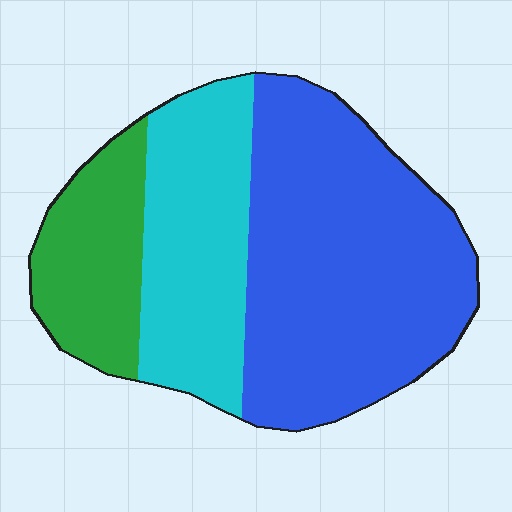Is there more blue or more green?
Blue.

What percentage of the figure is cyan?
Cyan takes up about one quarter (1/4) of the figure.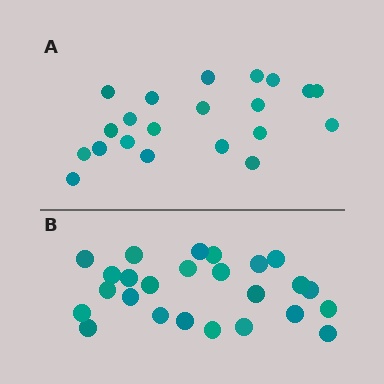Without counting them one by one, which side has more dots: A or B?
Region B (the bottom region) has more dots.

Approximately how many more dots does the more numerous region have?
Region B has about 4 more dots than region A.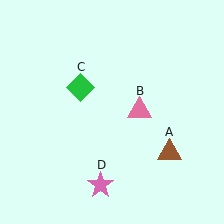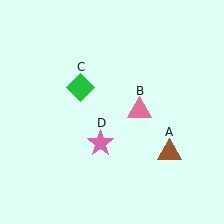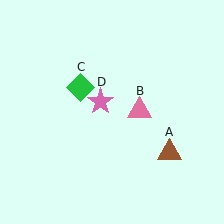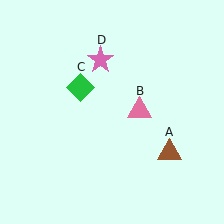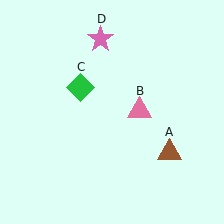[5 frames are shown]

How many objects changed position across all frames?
1 object changed position: pink star (object D).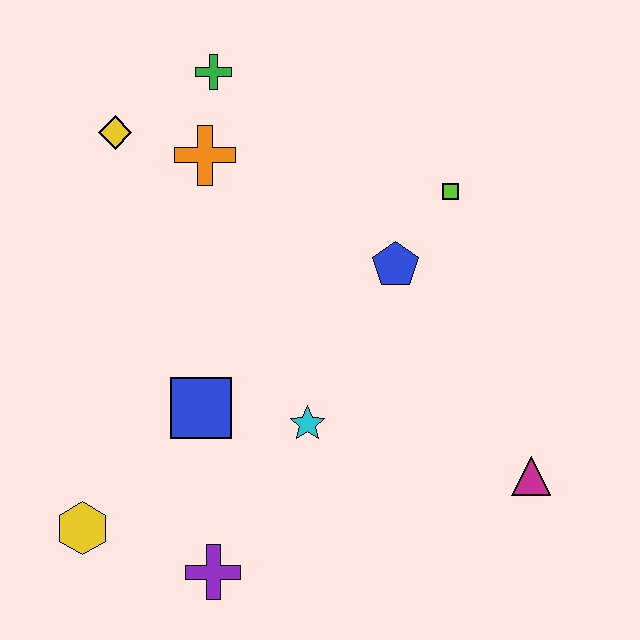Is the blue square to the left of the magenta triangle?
Yes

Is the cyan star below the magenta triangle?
No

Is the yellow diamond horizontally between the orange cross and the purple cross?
No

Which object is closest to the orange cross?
The green cross is closest to the orange cross.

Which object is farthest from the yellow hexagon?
The lime square is farthest from the yellow hexagon.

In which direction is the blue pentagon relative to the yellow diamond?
The blue pentagon is to the right of the yellow diamond.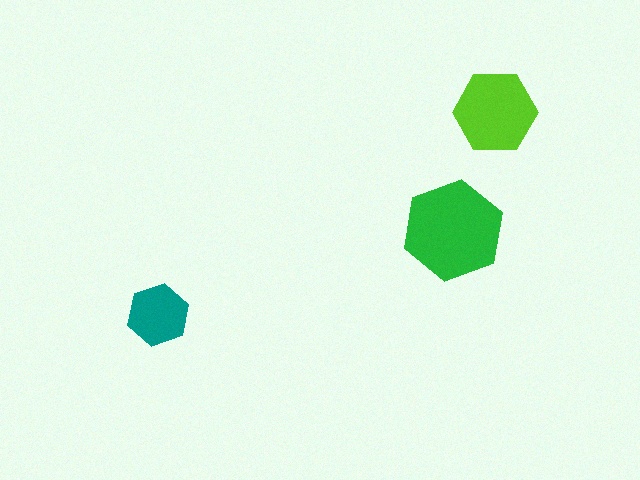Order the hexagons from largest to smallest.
the green one, the lime one, the teal one.